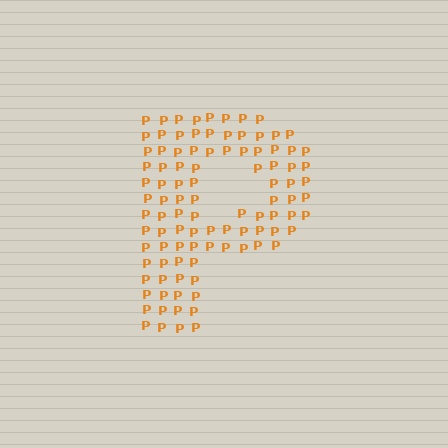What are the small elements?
The small elements are letter P's.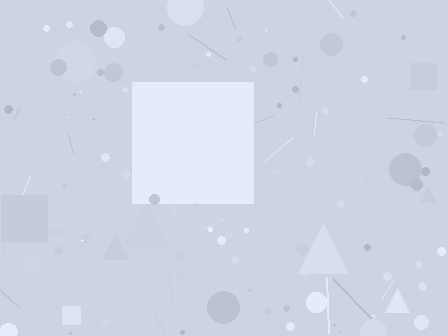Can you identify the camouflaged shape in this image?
The camouflaged shape is a square.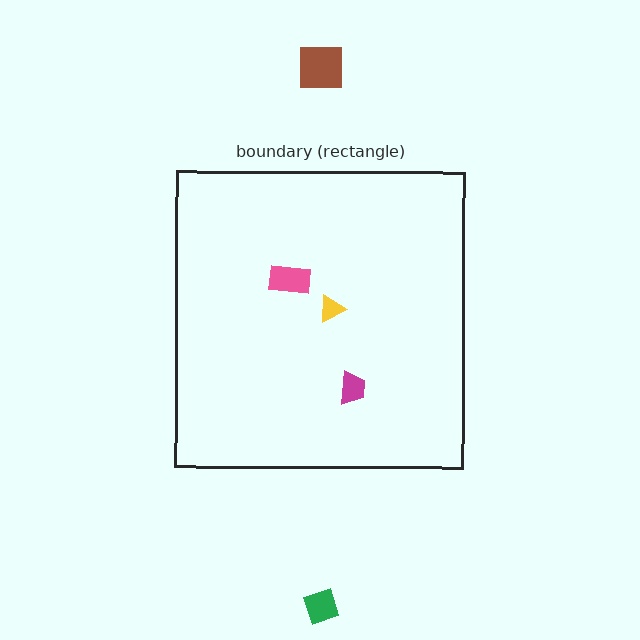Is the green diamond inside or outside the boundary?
Outside.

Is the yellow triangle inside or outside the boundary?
Inside.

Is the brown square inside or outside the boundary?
Outside.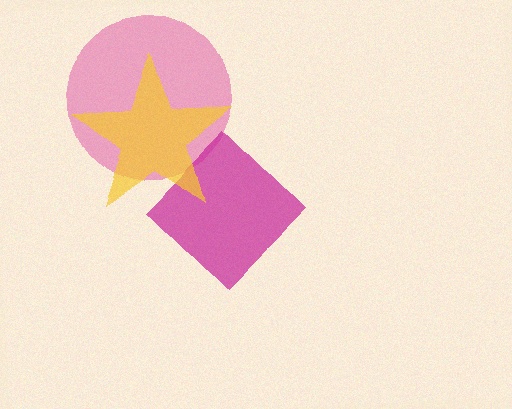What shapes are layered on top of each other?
The layered shapes are: a pink circle, a magenta diamond, a yellow star.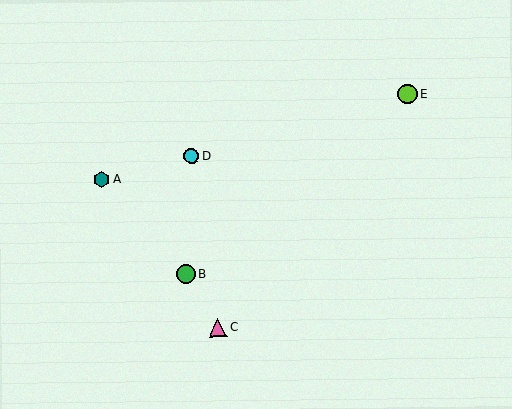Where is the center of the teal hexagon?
The center of the teal hexagon is at (101, 179).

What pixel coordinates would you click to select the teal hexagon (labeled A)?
Click at (101, 179) to select the teal hexagon A.